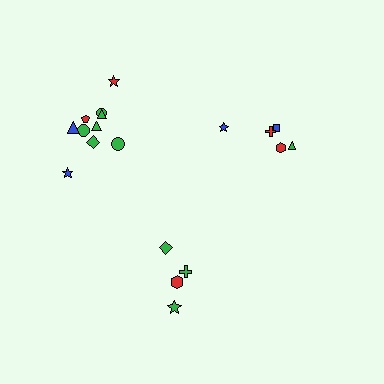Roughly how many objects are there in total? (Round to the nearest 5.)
Roughly 20 objects in total.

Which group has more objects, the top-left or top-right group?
The top-left group.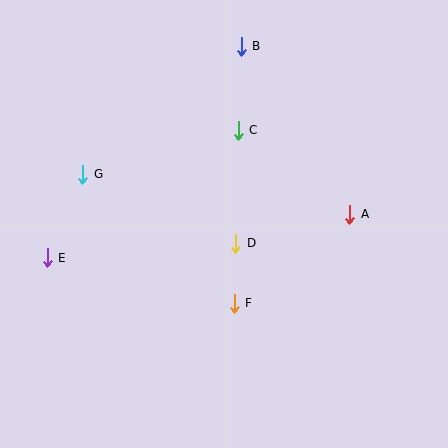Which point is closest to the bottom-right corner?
Point A is closest to the bottom-right corner.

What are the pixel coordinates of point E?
Point E is at (47, 258).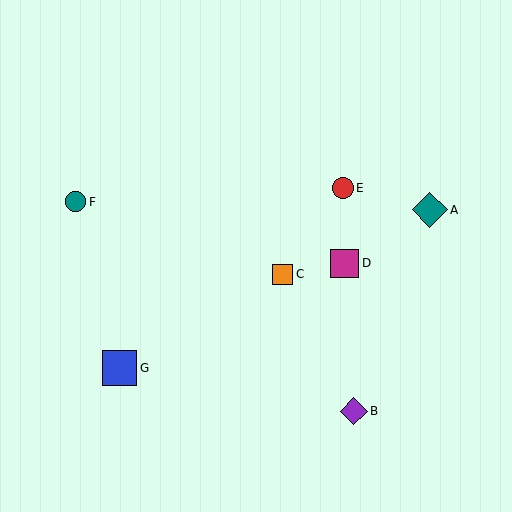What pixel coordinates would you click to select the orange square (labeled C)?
Click at (283, 274) to select the orange square C.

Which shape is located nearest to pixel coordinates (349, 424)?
The purple diamond (labeled B) at (354, 411) is nearest to that location.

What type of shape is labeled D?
Shape D is a magenta square.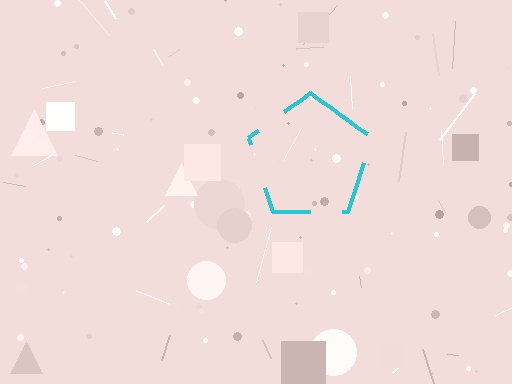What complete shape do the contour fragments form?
The contour fragments form a pentagon.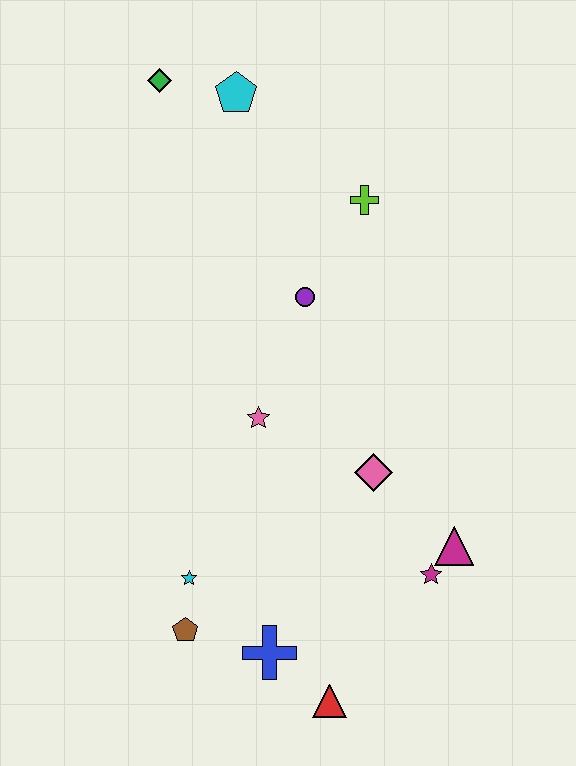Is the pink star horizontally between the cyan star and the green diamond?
No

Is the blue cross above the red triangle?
Yes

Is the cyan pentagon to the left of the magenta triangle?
Yes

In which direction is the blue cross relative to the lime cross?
The blue cross is below the lime cross.